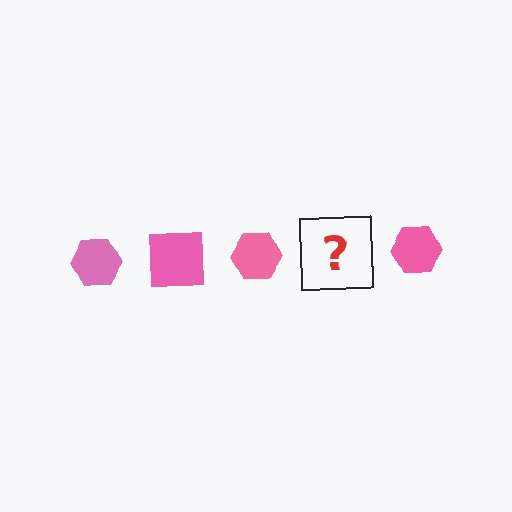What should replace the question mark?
The question mark should be replaced with a pink square.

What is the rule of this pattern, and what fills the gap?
The rule is that the pattern cycles through hexagon, square shapes in pink. The gap should be filled with a pink square.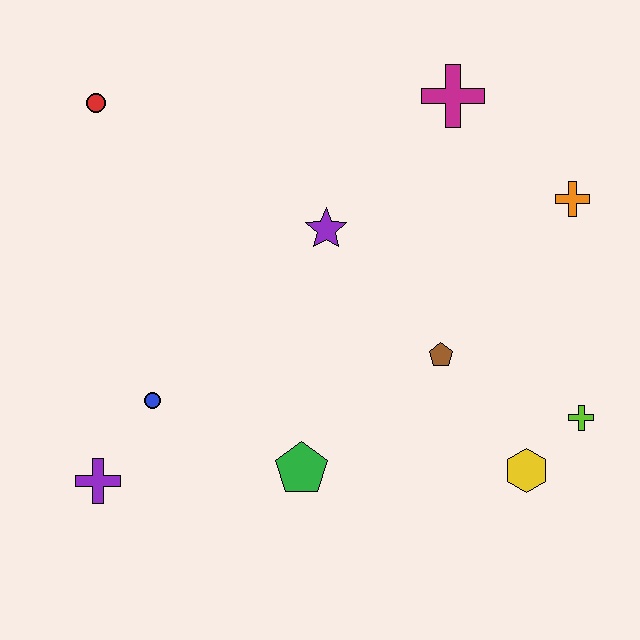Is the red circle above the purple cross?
Yes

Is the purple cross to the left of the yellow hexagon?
Yes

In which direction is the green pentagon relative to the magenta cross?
The green pentagon is below the magenta cross.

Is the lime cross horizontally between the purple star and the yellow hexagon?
No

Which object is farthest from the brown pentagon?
The red circle is farthest from the brown pentagon.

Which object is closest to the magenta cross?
The orange cross is closest to the magenta cross.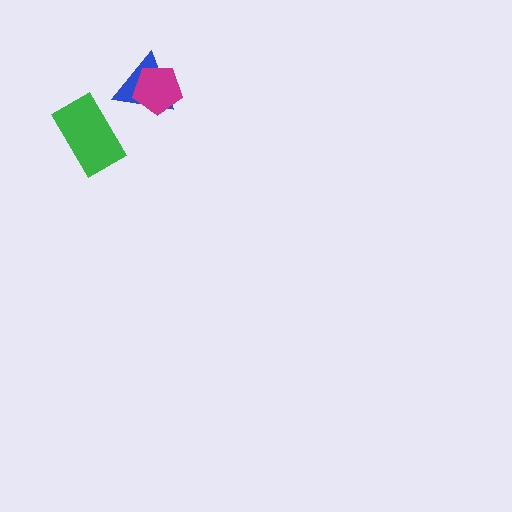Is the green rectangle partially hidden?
No, no other shape covers it.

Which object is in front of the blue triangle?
The magenta pentagon is in front of the blue triangle.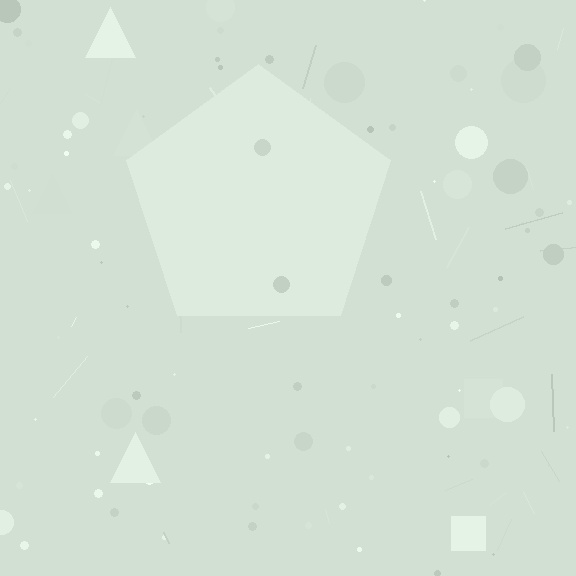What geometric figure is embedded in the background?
A pentagon is embedded in the background.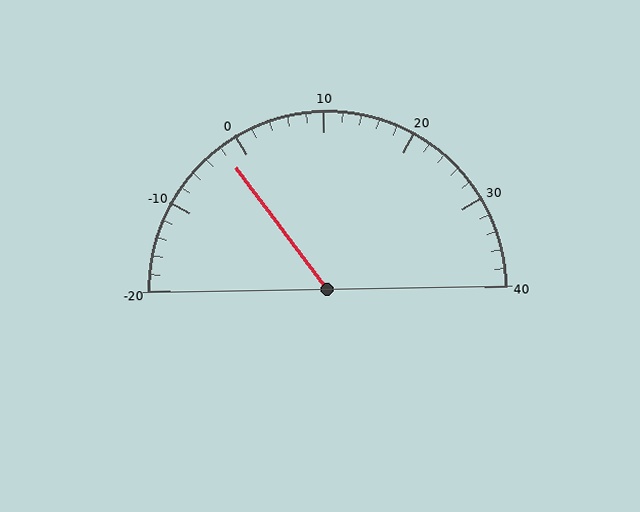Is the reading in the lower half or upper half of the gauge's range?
The reading is in the lower half of the range (-20 to 40).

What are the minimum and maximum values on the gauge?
The gauge ranges from -20 to 40.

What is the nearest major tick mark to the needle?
The nearest major tick mark is 0.